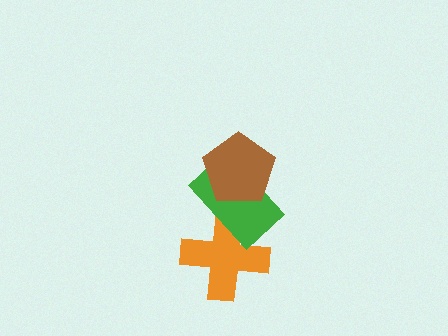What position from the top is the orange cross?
The orange cross is 3rd from the top.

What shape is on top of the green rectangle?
The brown pentagon is on top of the green rectangle.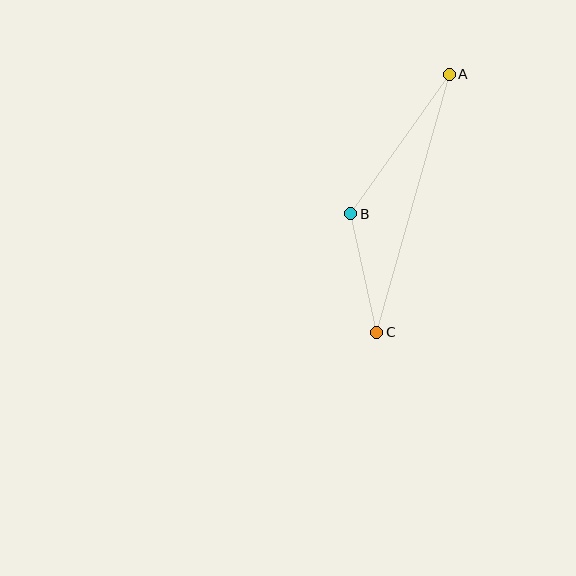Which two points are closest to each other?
Points B and C are closest to each other.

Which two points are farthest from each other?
Points A and C are farthest from each other.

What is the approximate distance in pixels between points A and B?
The distance between A and B is approximately 171 pixels.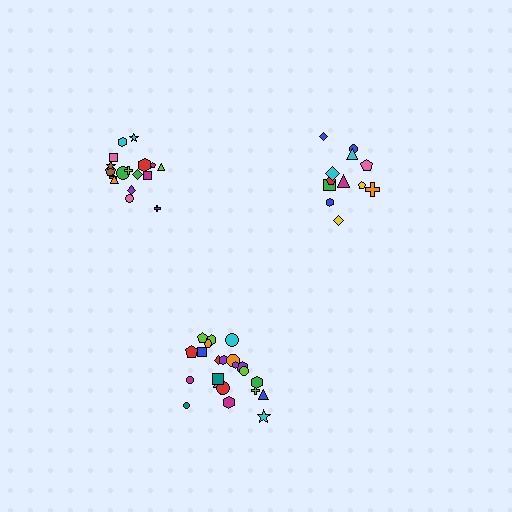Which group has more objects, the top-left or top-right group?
The top-left group.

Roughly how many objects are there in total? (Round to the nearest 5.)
Roughly 55 objects in total.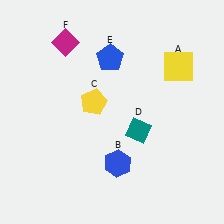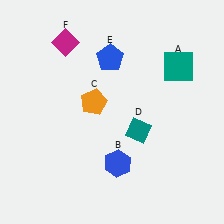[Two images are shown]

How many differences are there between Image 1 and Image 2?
There are 2 differences between the two images.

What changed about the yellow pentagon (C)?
In Image 1, C is yellow. In Image 2, it changed to orange.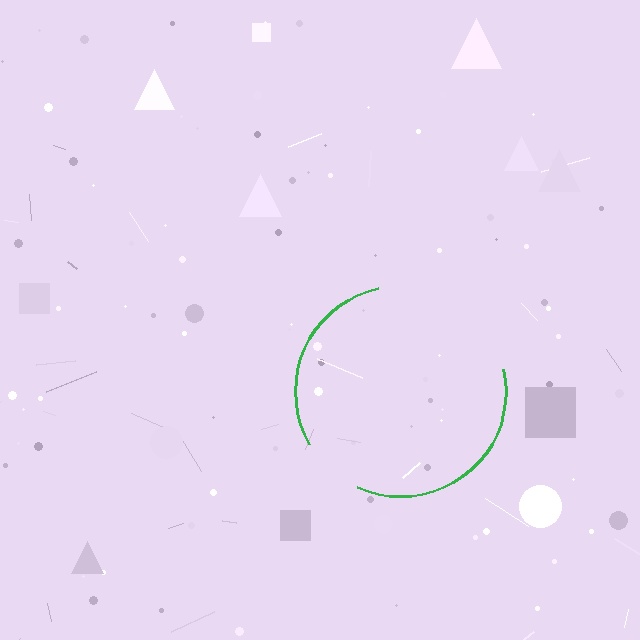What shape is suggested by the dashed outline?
The dashed outline suggests a circle.